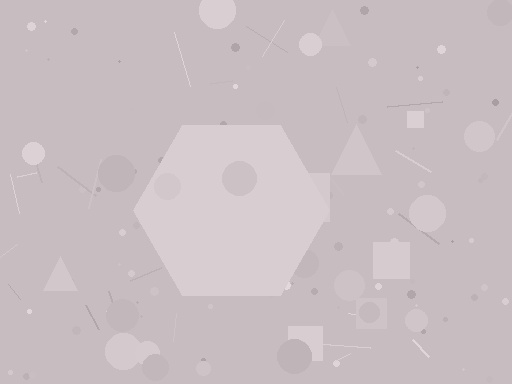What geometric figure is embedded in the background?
A hexagon is embedded in the background.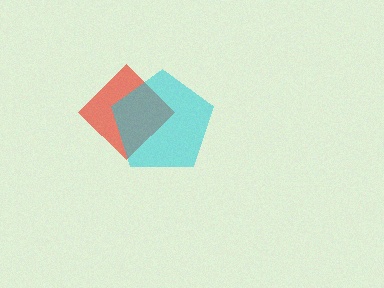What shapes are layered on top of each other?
The layered shapes are: a red diamond, a cyan pentagon.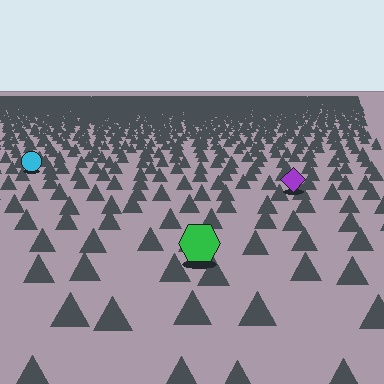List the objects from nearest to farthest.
From nearest to farthest: the green hexagon, the purple diamond, the cyan circle.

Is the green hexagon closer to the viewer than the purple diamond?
Yes. The green hexagon is closer — you can tell from the texture gradient: the ground texture is coarser near it.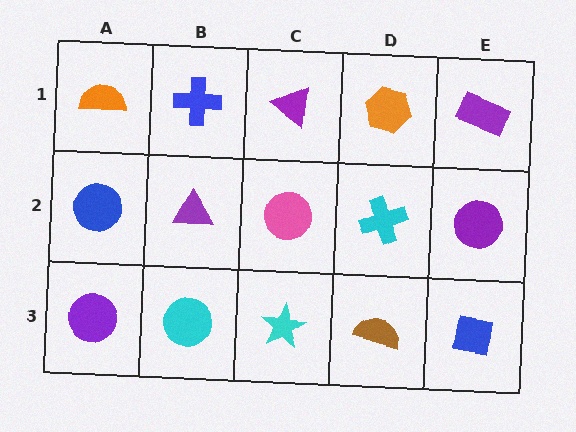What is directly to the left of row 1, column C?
A blue cross.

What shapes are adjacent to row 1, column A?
A blue circle (row 2, column A), a blue cross (row 1, column B).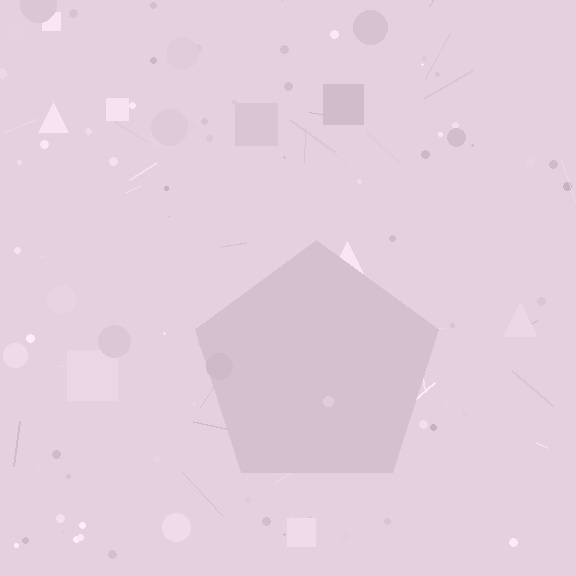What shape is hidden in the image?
A pentagon is hidden in the image.